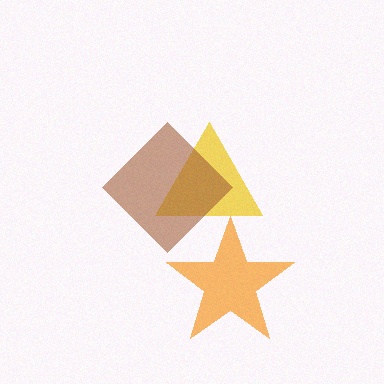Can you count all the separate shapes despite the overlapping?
Yes, there are 3 separate shapes.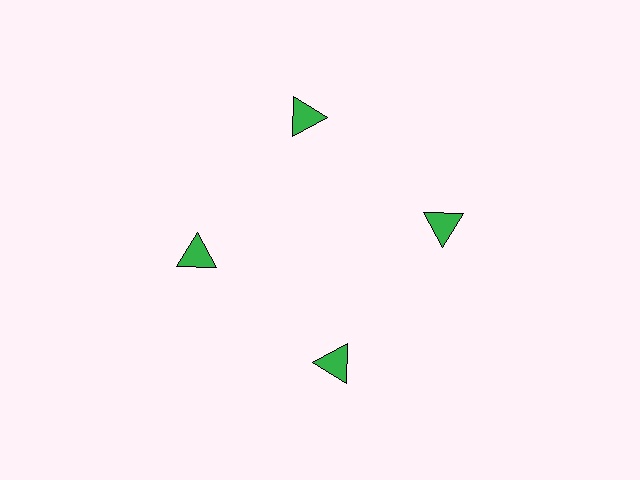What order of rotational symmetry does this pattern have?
This pattern has 4-fold rotational symmetry.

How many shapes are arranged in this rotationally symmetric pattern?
There are 4 shapes, arranged in 4 groups of 1.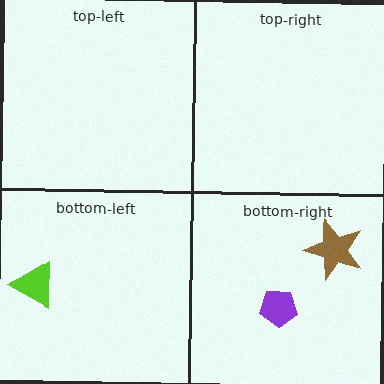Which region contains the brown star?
The bottom-right region.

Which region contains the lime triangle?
The bottom-left region.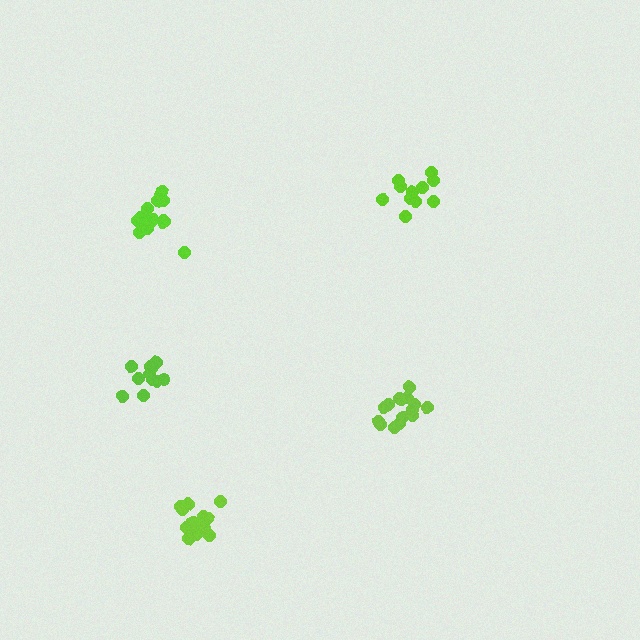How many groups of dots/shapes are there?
There are 5 groups.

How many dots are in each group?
Group 1: 16 dots, Group 2: 11 dots, Group 3: 15 dots, Group 4: 12 dots, Group 5: 16 dots (70 total).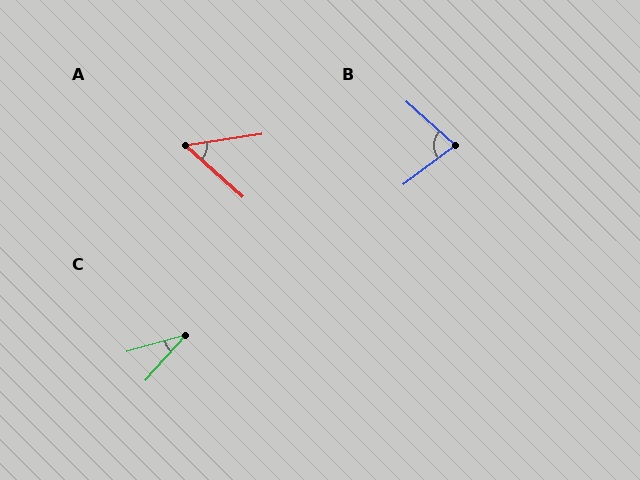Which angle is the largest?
B, at approximately 79 degrees.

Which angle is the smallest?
C, at approximately 32 degrees.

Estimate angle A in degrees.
Approximately 51 degrees.